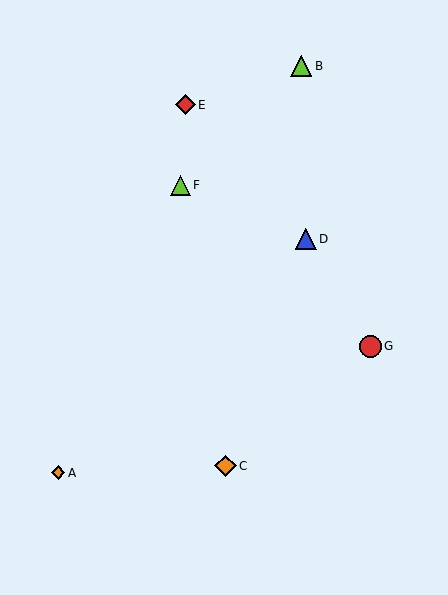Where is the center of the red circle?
The center of the red circle is at (370, 346).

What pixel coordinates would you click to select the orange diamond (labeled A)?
Click at (58, 473) to select the orange diamond A.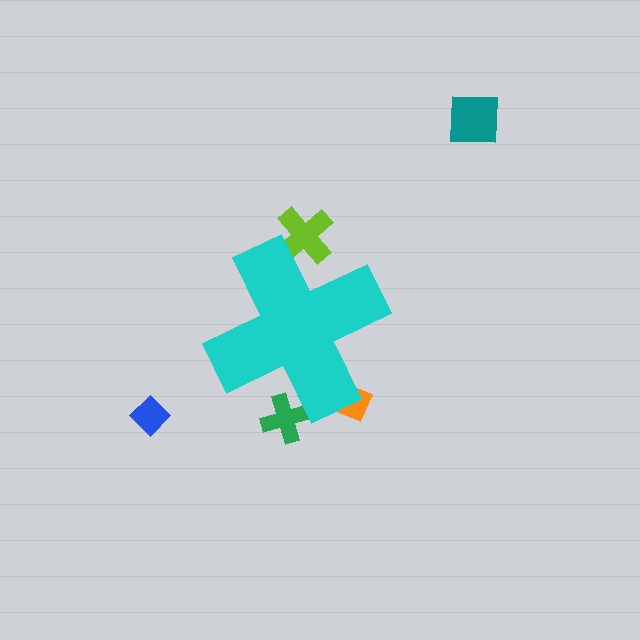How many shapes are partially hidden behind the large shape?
3 shapes are partially hidden.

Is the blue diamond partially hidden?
No, the blue diamond is fully visible.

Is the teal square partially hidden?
No, the teal square is fully visible.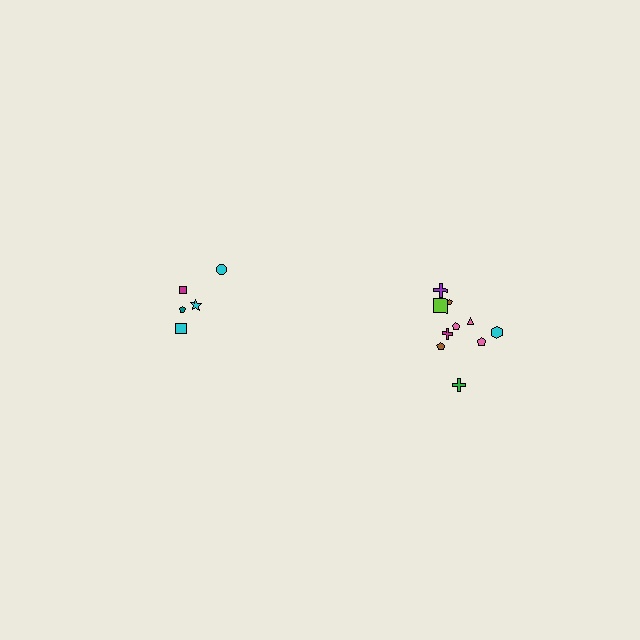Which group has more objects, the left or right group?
The right group.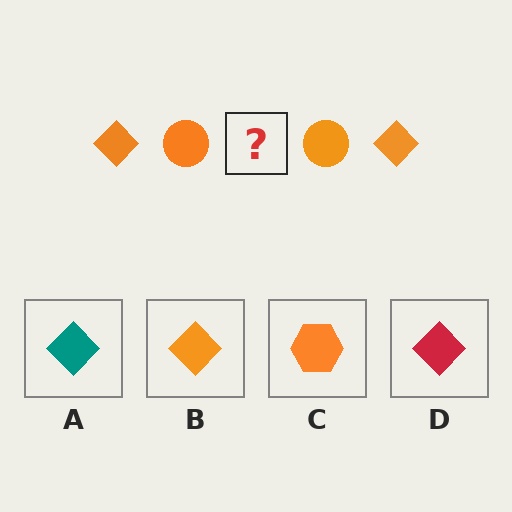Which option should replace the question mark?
Option B.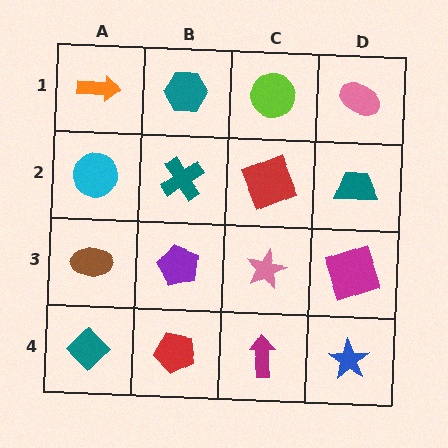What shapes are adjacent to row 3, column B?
A teal cross (row 2, column B), a red pentagon (row 4, column B), a brown ellipse (row 3, column A), a pink star (row 3, column C).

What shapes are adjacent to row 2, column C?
A lime circle (row 1, column C), a pink star (row 3, column C), a teal cross (row 2, column B), a teal trapezoid (row 2, column D).